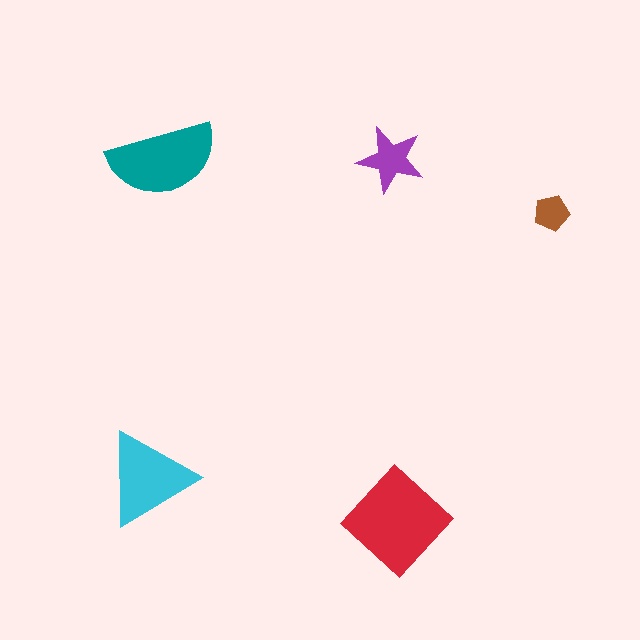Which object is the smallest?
The brown pentagon.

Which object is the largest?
The red diamond.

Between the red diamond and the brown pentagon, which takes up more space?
The red diamond.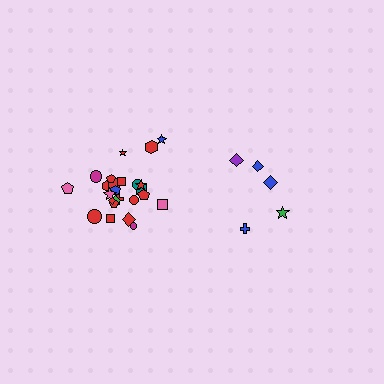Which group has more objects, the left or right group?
The left group.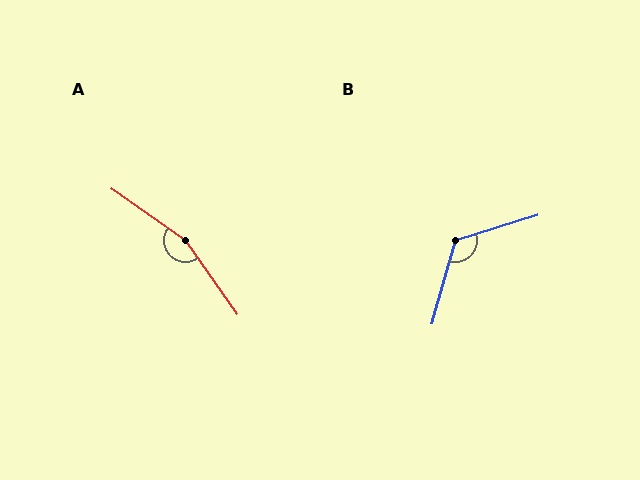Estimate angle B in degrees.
Approximately 123 degrees.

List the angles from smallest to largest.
B (123°), A (160°).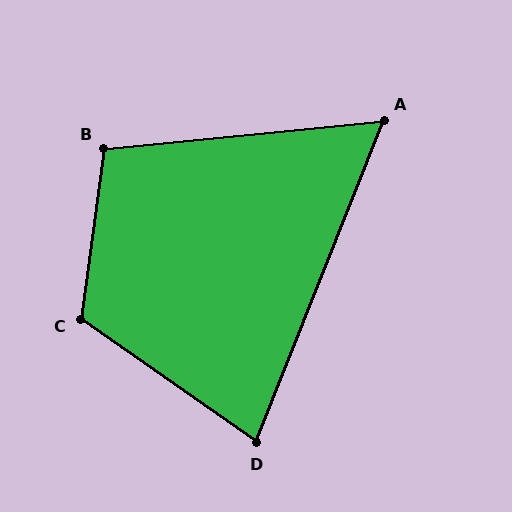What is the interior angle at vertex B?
Approximately 103 degrees (obtuse).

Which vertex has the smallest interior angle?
A, at approximately 63 degrees.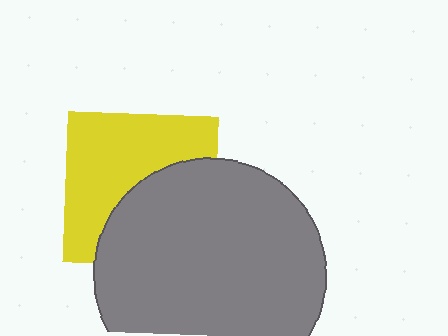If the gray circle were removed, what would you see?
You would see the complete yellow square.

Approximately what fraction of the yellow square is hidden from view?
Roughly 45% of the yellow square is hidden behind the gray circle.